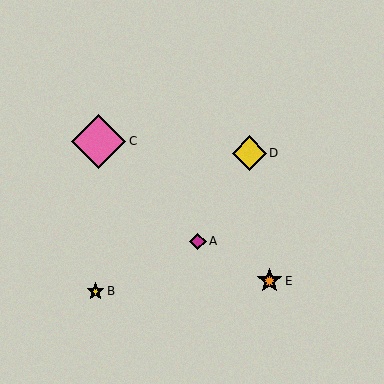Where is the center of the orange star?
The center of the orange star is at (270, 281).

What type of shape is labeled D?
Shape D is a yellow diamond.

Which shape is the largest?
The pink diamond (labeled C) is the largest.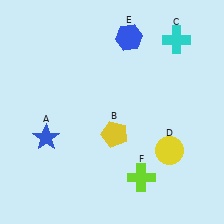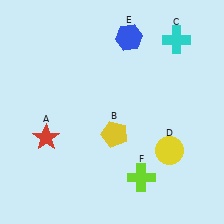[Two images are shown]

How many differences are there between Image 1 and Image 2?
There is 1 difference between the two images.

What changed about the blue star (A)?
In Image 1, A is blue. In Image 2, it changed to red.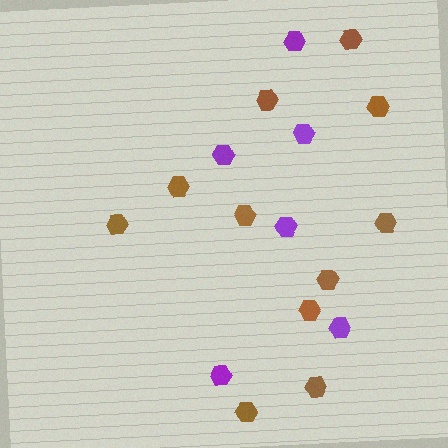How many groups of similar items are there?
There are 2 groups: one group of brown hexagons (11) and one group of purple hexagons (6).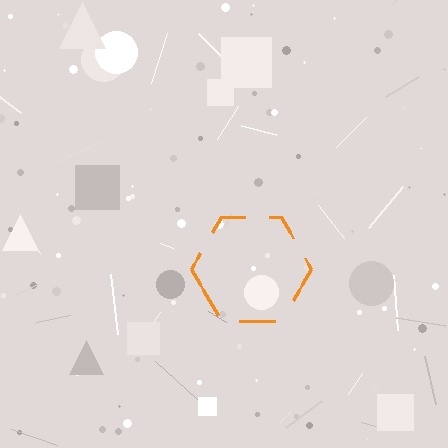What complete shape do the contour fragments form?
The contour fragments form a hexagon.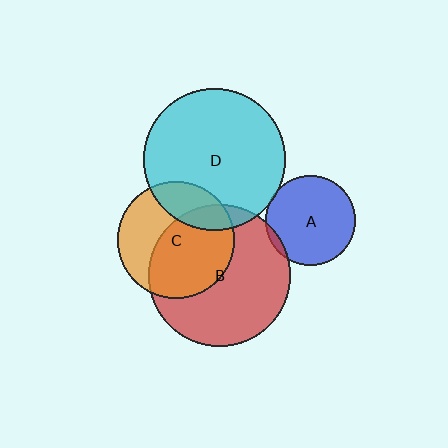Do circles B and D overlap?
Yes.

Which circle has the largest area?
Circle B (red).